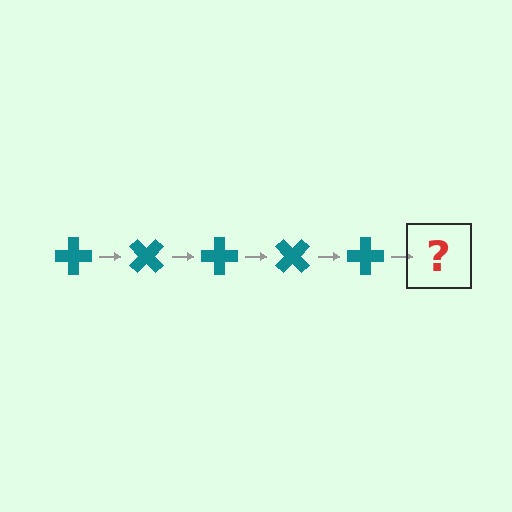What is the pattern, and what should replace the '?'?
The pattern is that the cross rotates 45 degrees each step. The '?' should be a teal cross rotated 225 degrees.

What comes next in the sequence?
The next element should be a teal cross rotated 225 degrees.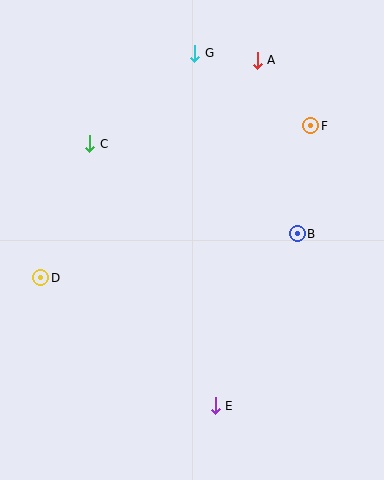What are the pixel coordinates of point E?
Point E is at (215, 406).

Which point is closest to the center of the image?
Point B at (297, 234) is closest to the center.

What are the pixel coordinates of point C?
Point C is at (90, 144).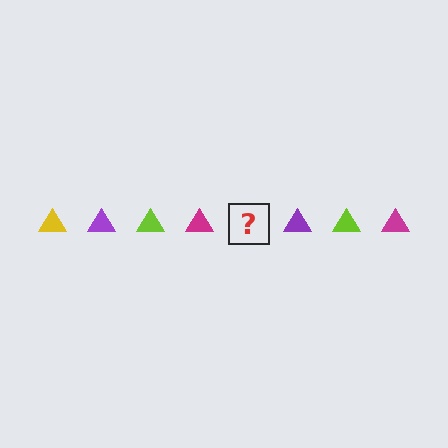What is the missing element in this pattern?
The missing element is a yellow triangle.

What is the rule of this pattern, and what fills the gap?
The rule is that the pattern cycles through yellow, purple, lime, magenta triangles. The gap should be filled with a yellow triangle.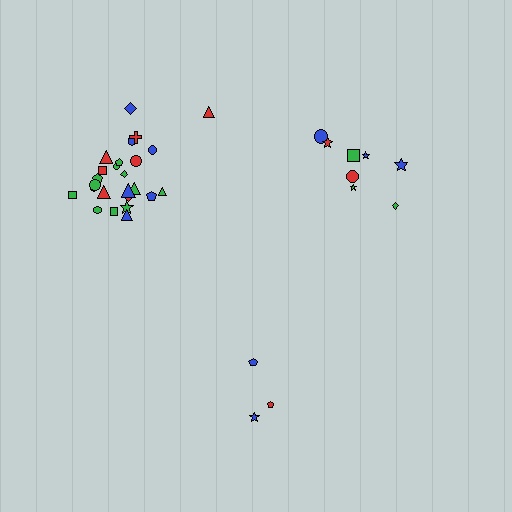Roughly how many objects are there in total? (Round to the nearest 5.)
Roughly 35 objects in total.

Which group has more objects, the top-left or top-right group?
The top-left group.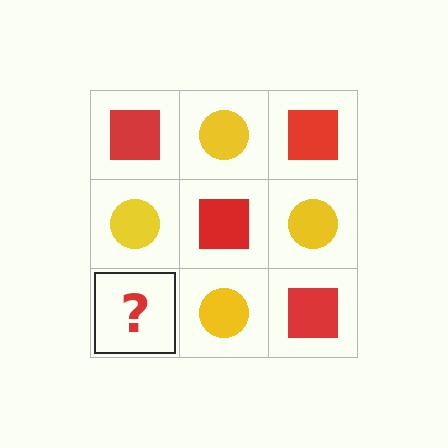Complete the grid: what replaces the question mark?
The question mark should be replaced with a red square.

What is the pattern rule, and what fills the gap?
The rule is that it alternates red square and yellow circle in a checkerboard pattern. The gap should be filled with a red square.